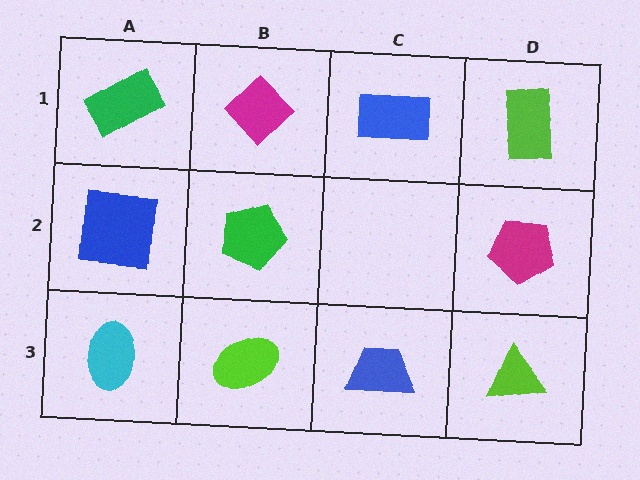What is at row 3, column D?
A lime triangle.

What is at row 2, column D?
A magenta pentagon.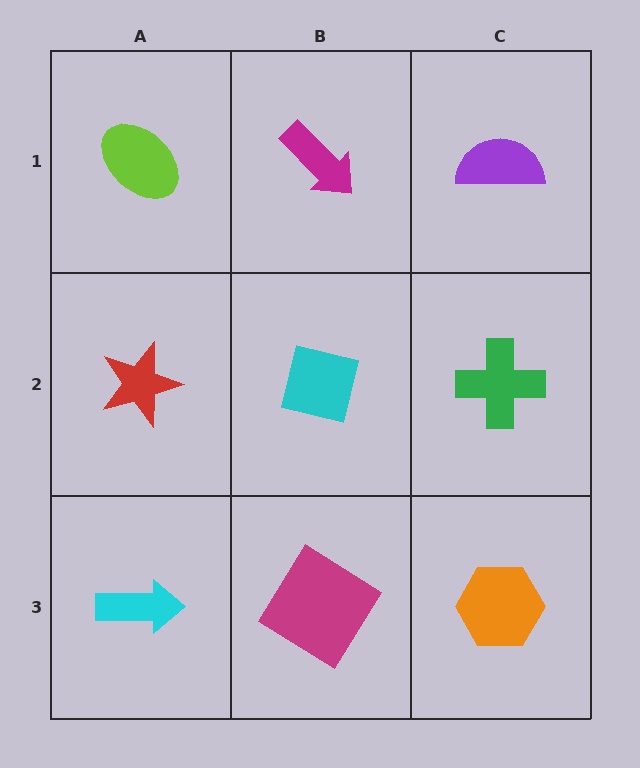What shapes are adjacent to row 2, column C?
A purple semicircle (row 1, column C), an orange hexagon (row 3, column C), a cyan square (row 2, column B).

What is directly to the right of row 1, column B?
A purple semicircle.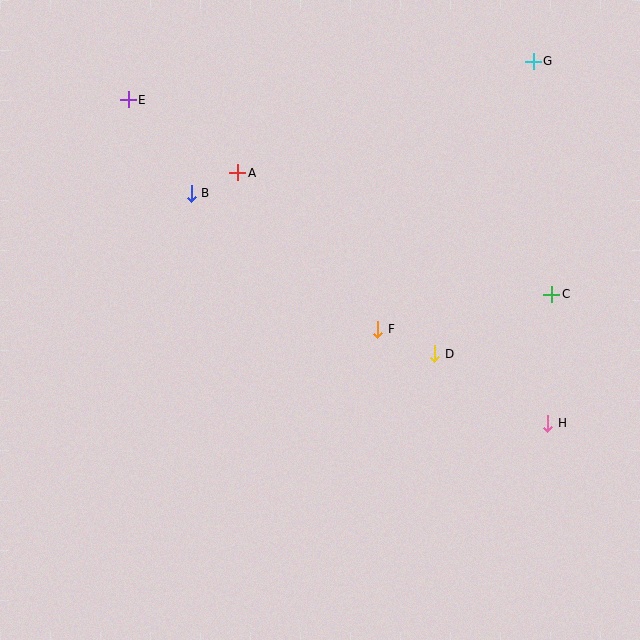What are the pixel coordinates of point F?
Point F is at (378, 329).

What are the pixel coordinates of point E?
Point E is at (128, 100).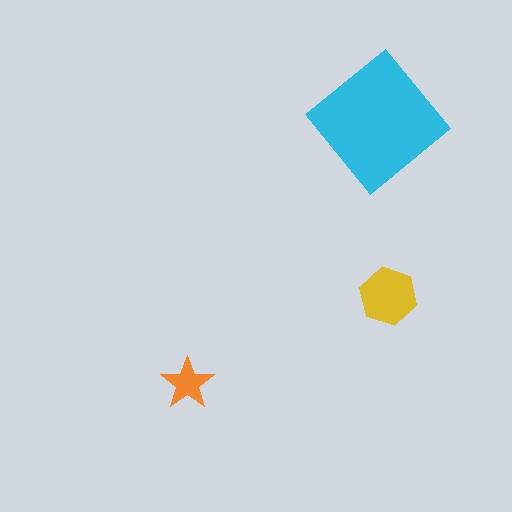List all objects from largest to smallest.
The cyan diamond, the yellow hexagon, the orange star.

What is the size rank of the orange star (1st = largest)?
3rd.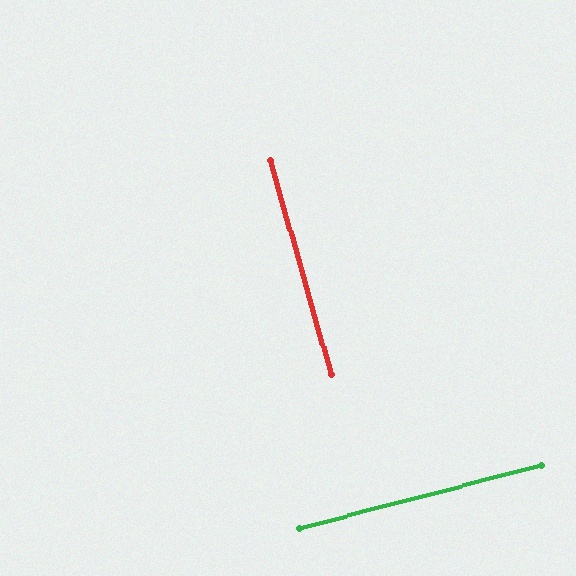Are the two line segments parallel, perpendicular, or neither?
Perpendicular — they meet at approximately 89°.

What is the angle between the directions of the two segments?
Approximately 89 degrees.